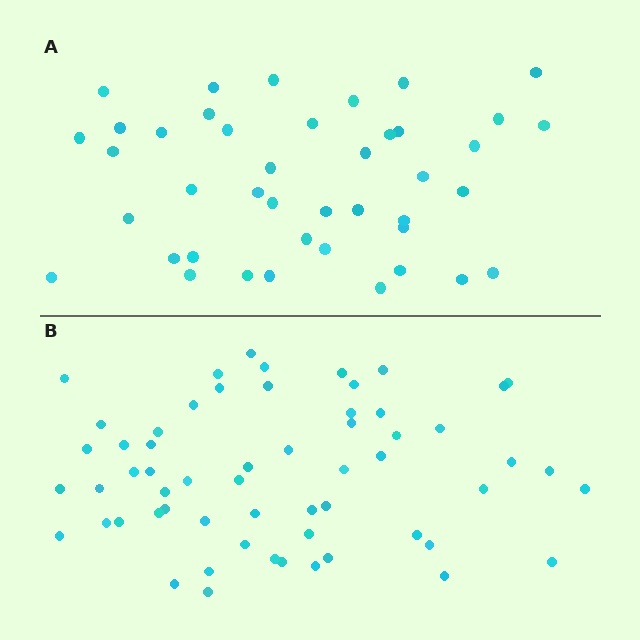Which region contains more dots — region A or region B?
Region B (the bottom region) has more dots.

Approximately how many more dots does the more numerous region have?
Region B has approximately 15 more dots than region A.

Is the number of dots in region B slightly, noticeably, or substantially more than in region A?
Region B has noticeably more, but not dramatically so. The ratio is roughly 1.4 to 1.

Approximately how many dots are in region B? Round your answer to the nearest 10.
About 60 dots. (The exact count is 59, which rounds to 60.)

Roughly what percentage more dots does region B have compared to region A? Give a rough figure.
About 40% more.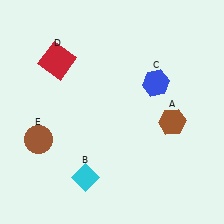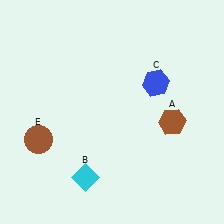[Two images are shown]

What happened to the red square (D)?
The red square (D) was removed in Image 2. It was in the top-left area of Image 1.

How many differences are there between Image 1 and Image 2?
There is 1 difference between the two images.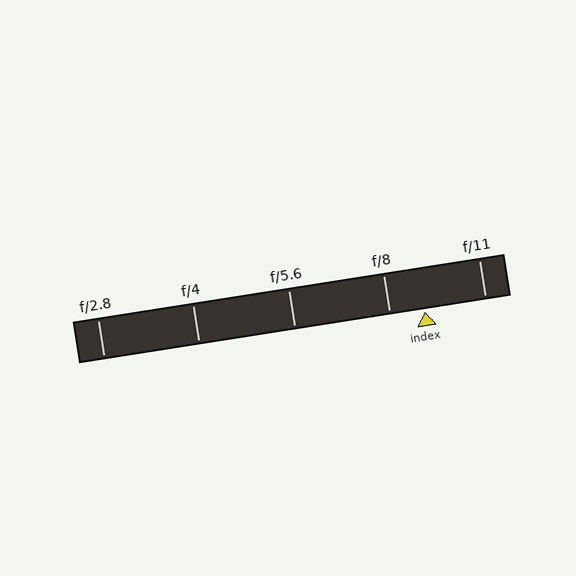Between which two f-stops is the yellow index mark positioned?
The index mark is between f/8 and f/11.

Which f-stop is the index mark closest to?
The index mark is closest to f/8.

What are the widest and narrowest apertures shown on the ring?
The widest aperture shown is f/2.8 and the narrowest is f/11.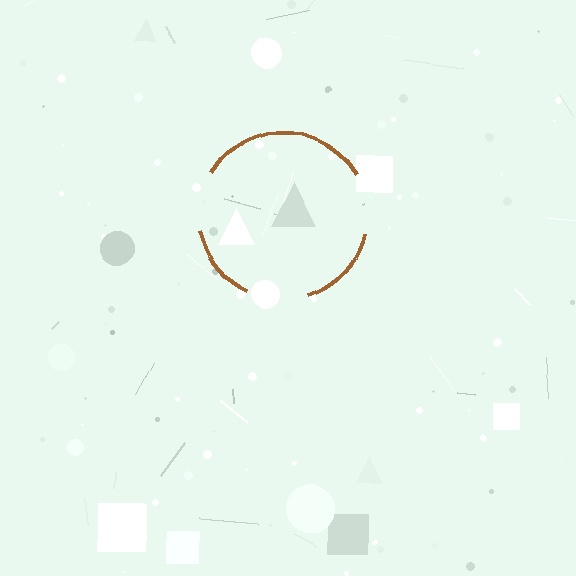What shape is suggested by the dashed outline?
The dashed outline suggests a circle.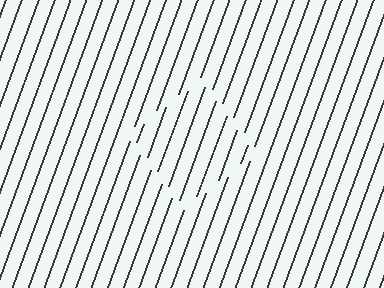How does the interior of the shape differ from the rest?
The interior of the shape contains the same grating, shifted by half a period — the contour is defined by the phase discontinuity where line-ends from the inner and outer gratings abut.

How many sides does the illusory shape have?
4 sides — the line-ends trace a square.